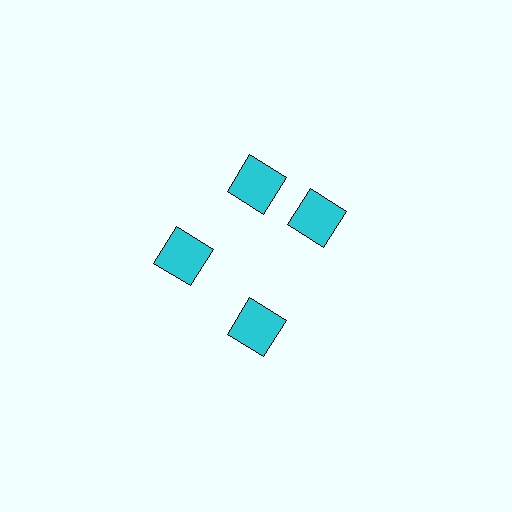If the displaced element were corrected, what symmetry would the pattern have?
It would have 4-fold rotational symmetry — the pattern would map onto itself every 90 degrees.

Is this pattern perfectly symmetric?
No. The 4 cyan squares are arranged in a ring, but one element near the 3 o'clock position is rotated out of alignment along the ring, breaking the 4-fold rotational symmetry.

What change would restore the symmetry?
The symmetry would be restored by rotating it back into even spacing with its neighbors so that all 4 squares sit at equal angles and equal distance from the center.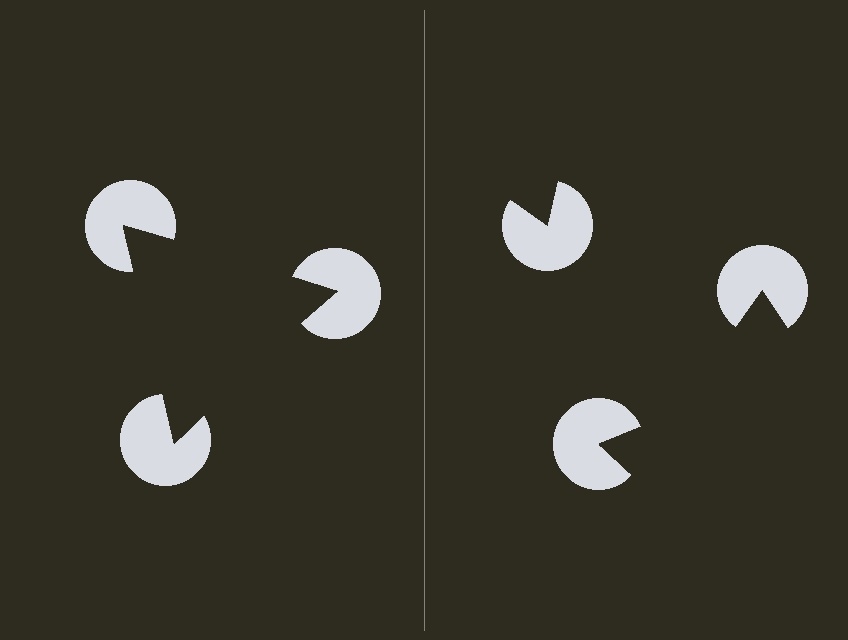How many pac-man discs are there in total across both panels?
6 — 3 on each side.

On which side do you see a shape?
An illusory triangle appears on the left side. On the right side the wedge cuts are rotated, so no coherent shape forms.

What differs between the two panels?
The pac-man discs are positioned identically on both sides; only the wedge orientations differ. On the left they align to a triangle; on the right they are misaligned.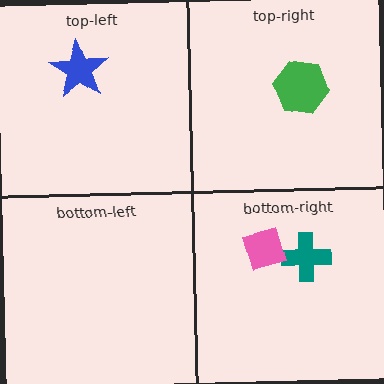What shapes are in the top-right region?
The green hexagon.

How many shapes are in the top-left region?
1.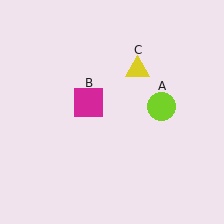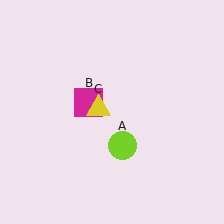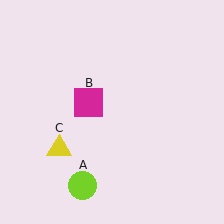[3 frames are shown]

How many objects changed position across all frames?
2 objects changed position: lime circle (object A), yellow triangle (object C).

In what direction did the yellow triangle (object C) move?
The yellow triangle (object C) moved down and to the left.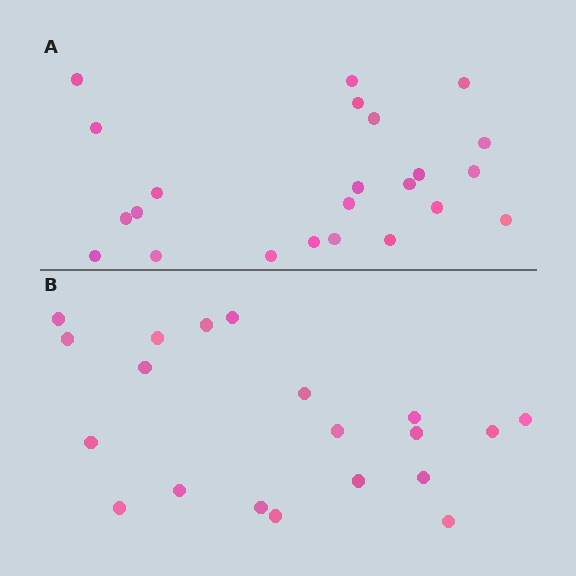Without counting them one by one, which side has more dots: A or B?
Region A (the top region) has more dots.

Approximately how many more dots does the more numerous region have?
Region A has just a few more — roughly 2 or 3 more dots than region B.